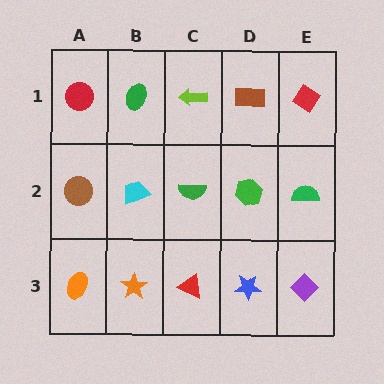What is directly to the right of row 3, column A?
An orange star.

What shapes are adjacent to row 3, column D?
A green hexagon (row 2, column D), a red triangle (row 3, column C), a purple diamond (row 3, column E).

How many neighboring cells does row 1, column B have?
3.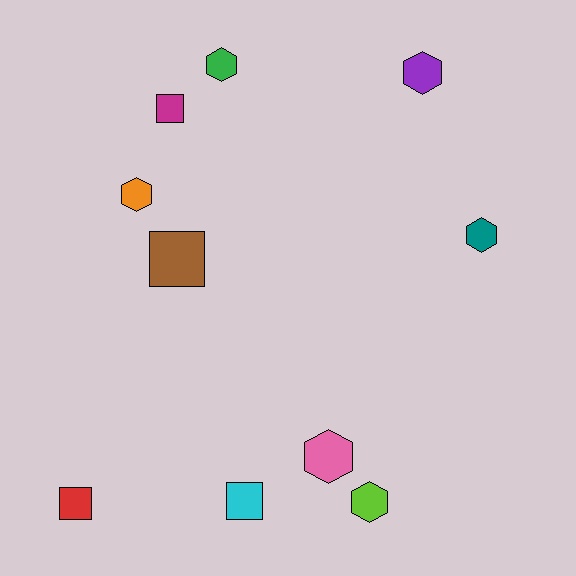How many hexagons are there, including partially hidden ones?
There are 6 hexagons.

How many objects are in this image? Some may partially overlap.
There are 10 objects.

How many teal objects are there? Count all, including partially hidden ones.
There is 1 teal object.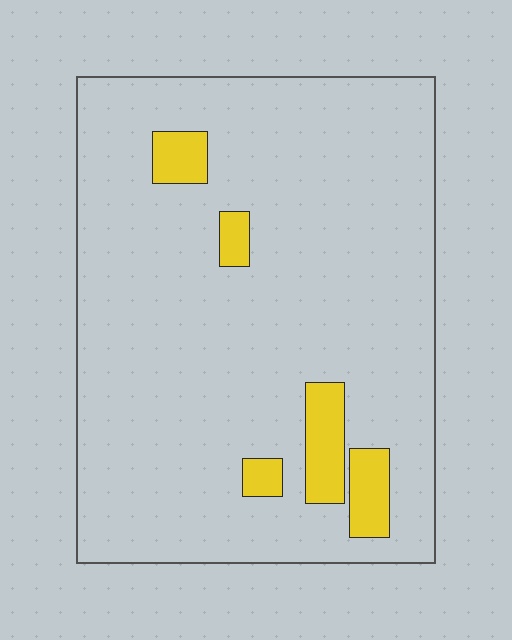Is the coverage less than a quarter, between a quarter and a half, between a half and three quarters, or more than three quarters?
Less than a quarter.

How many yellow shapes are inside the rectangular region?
5.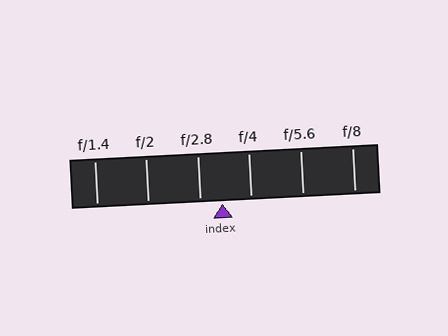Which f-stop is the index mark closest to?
The index mark is closest to f/2.8.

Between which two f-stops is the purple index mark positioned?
The index mark is between f/2.8 and f/4.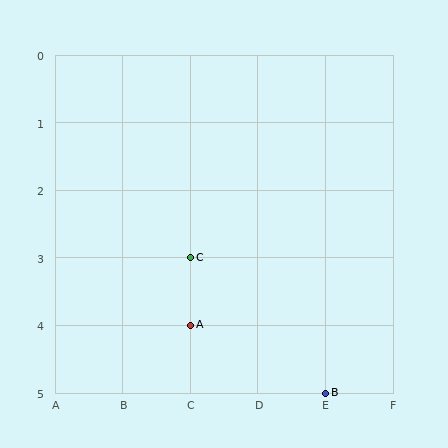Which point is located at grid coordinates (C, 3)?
Point C is at (C, 3).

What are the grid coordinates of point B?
Point B is at grid coordinates (E, 5).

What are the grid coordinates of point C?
Point C is at grid coordinates (C, 3).